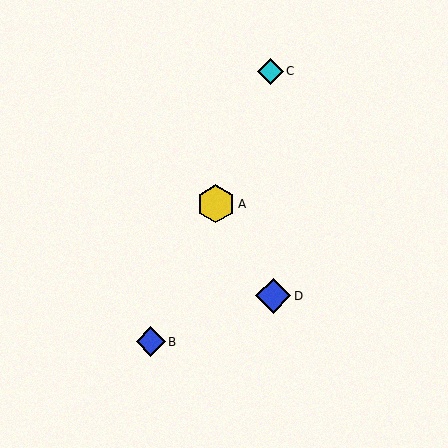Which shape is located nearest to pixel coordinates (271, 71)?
The cyan diamond (labeled C) at (270, 71) is nearest to that location.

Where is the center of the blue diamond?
The center of the blue diamond is at (273, 296).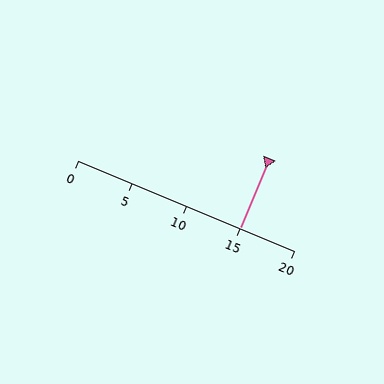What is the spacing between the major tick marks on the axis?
The major ticks are spaced 5 apart.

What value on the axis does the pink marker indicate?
The marker indicates approximately 15.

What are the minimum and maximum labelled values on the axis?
The axis runs from 0 to 20.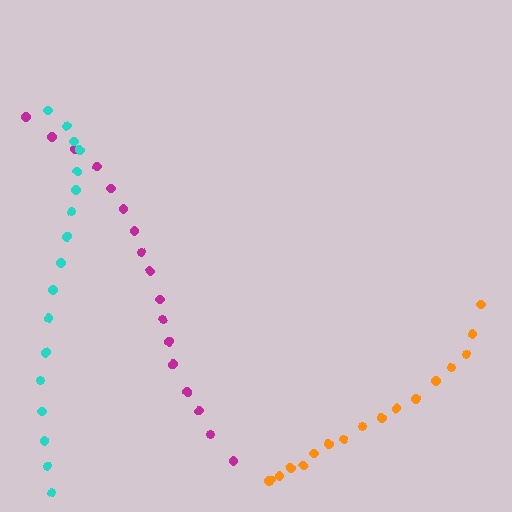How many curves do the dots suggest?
There are 3 distinct paths.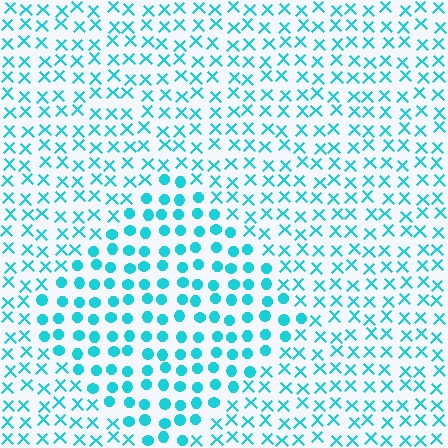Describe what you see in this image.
The image is filled with small cyan elements arranged in a uniform grid. A diamond-shaped region contains circles, while the surrounding area contains X marks. The boundary is defined purely by the change in element shape.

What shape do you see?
I see a diamond.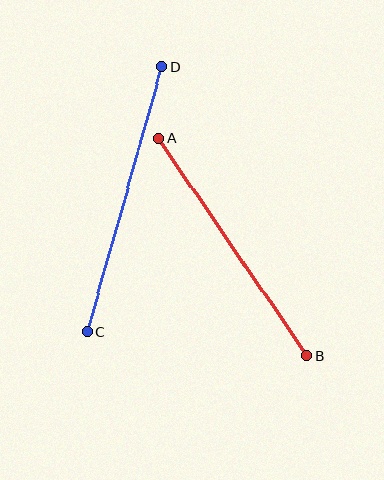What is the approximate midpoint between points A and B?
The midpoint is at approximately (233, 247) pixels.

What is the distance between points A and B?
The distance is approximately 263 pixels.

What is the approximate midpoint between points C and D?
The midpoint is at approximately (125, 199) pixels.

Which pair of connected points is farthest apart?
Points C and D are farthest apart.